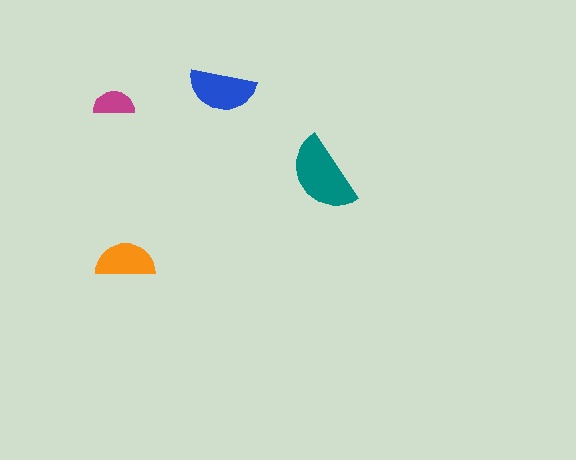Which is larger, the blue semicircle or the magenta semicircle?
The blue one.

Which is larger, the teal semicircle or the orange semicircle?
The teal one.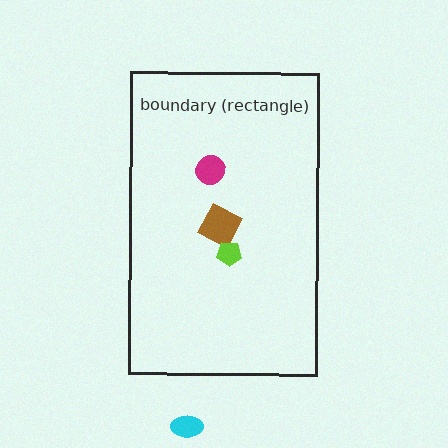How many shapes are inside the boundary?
3 inside, 1 outside.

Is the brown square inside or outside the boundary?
Inside.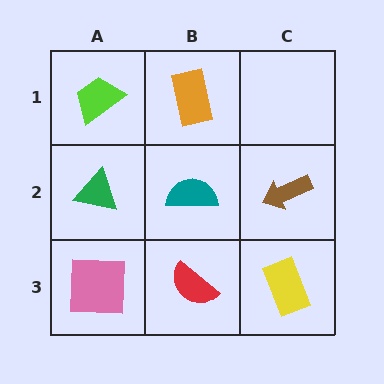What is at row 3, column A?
A pink square.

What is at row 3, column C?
A yellow rectangle.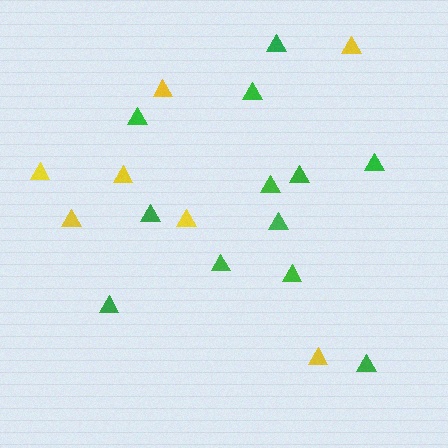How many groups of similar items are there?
There are 2 groups: one group of green triangles (12) and one group of yellow triangles (7).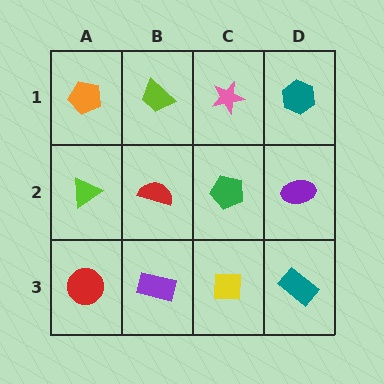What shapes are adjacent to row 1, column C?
A green pentagon (row 2, column C), a lime trapezoid (row 1, column B), a teal hexagon (row 1, column D).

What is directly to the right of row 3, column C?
A teal rectangle.